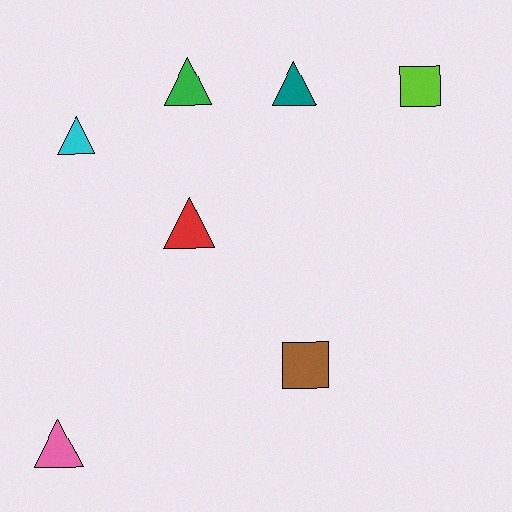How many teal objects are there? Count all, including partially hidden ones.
There is 1 teal object.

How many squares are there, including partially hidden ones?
There are 2 squares.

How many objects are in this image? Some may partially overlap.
There are 7 objects.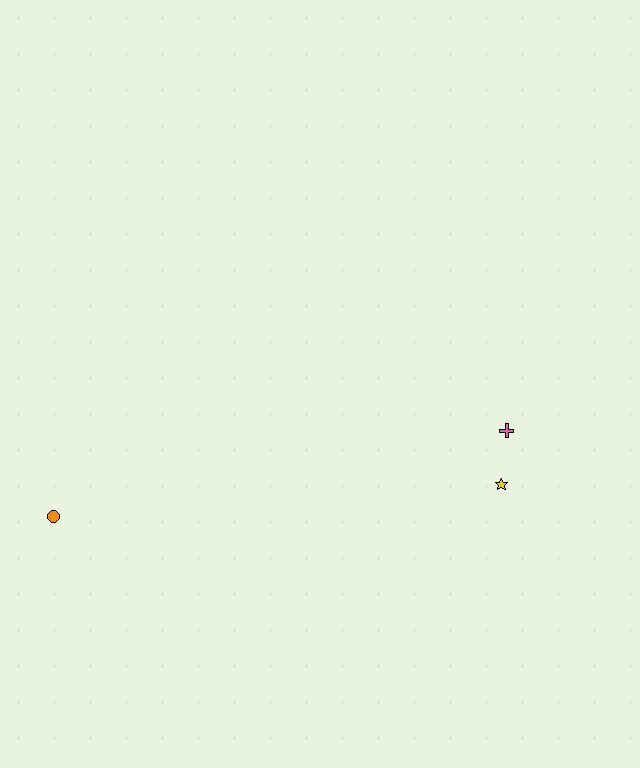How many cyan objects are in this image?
There are no cyan objects.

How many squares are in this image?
There are no squares.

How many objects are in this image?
There are 3 objects.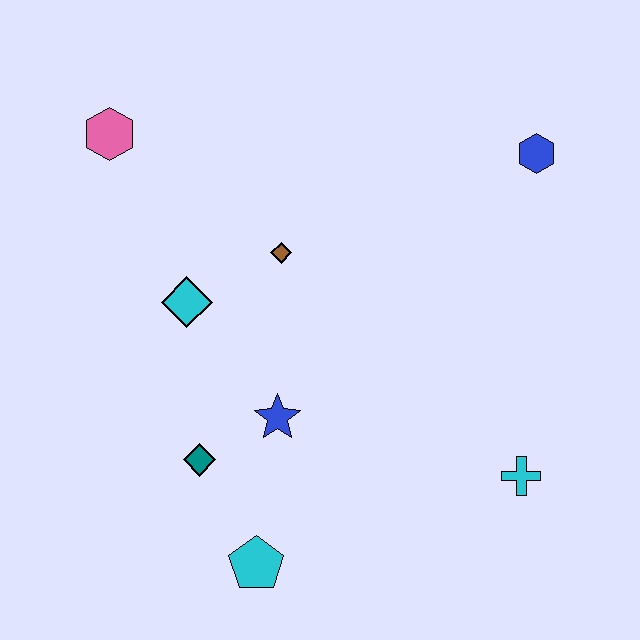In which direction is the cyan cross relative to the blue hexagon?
The cyan cross is below the blue hexagon.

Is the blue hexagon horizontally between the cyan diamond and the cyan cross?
No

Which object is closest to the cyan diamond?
The brown diamond is closest to the cyan diamond.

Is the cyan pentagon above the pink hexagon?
No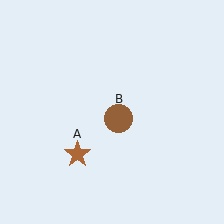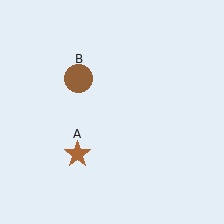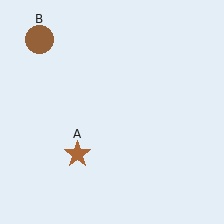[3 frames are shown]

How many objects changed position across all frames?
1 object changed position: brown circle (object B).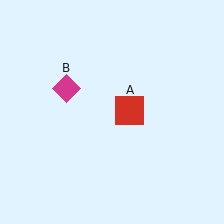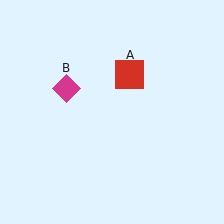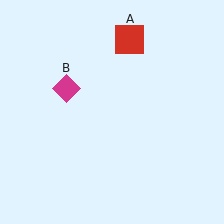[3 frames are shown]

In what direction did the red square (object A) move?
The red square (object A) moved up.